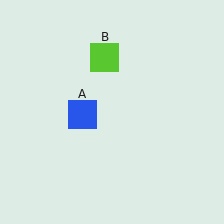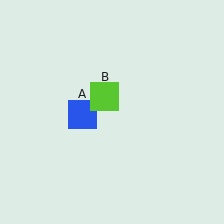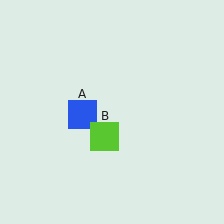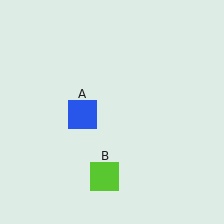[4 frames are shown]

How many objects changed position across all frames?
1 object changed position: lime square (object B).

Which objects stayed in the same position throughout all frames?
Blue square (object A) remained stationary.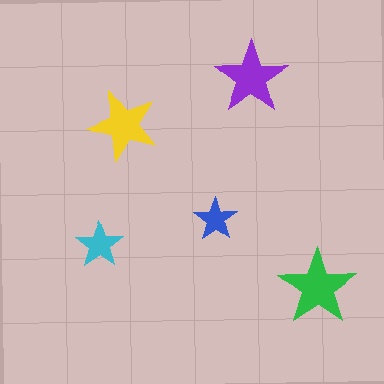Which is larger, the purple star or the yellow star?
The purple one.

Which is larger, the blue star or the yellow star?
The yellow one.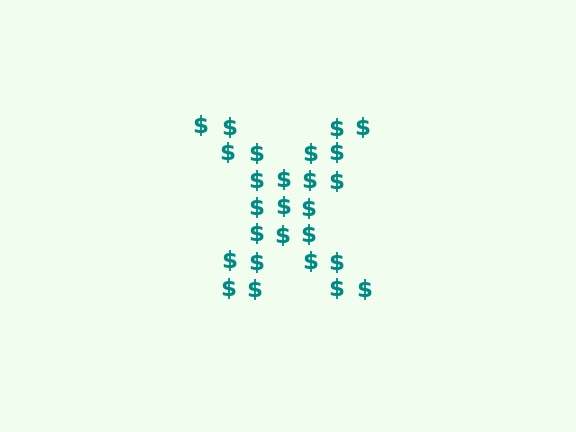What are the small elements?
The small elements are dollar signs.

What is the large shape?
The large shape is the letter X.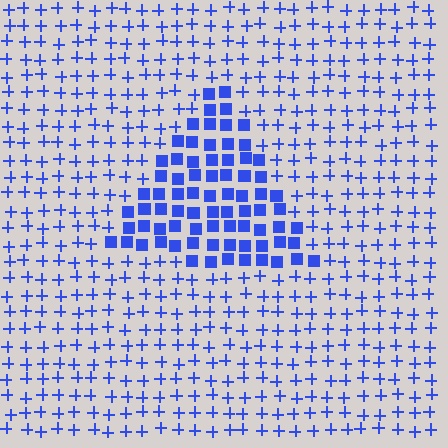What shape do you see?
I see a triangle.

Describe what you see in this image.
The image is filled with small blue elements arranged in a uniform grid. A triangle-shaped region contains squares, while the surrounding area contains plus signs. The boundary is defined purely by the change in element shape.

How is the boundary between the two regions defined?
The boundary is defined by a change in element shape: squares inside vs. plus signs outside. All elements share the same color and spacing.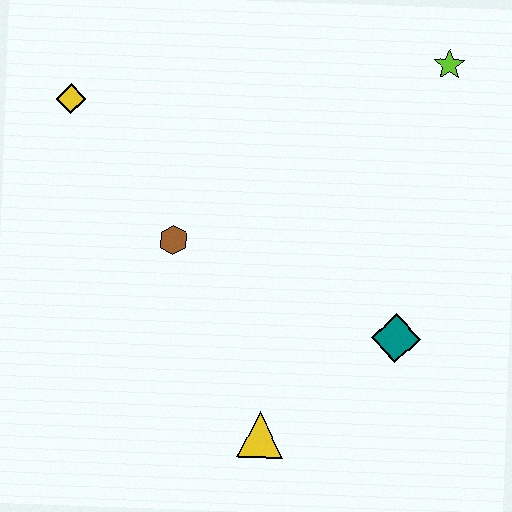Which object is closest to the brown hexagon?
The yellow diamond is closest to the brown hexagon.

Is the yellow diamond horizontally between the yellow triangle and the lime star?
No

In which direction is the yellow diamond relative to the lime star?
The yellow diamond is to the left of the lime star.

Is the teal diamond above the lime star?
No